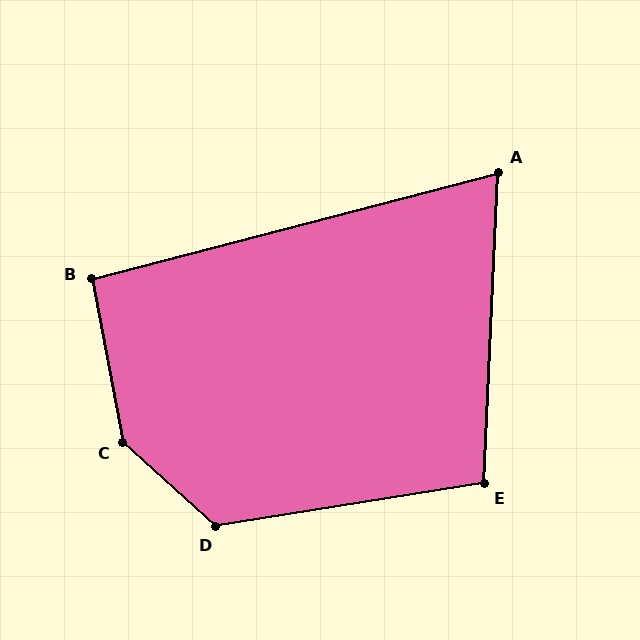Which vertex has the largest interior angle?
C, at approximately 143 degrees.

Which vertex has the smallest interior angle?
A, at approximately 73 degrees.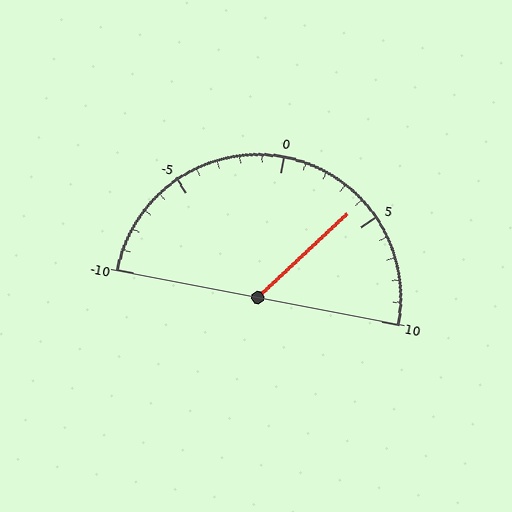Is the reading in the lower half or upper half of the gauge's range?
The reading is in the upper half of the range (-10 to 10).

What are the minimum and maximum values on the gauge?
The gauge ranges from -10 to 10.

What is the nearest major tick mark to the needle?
The nearest major tick mark is 5.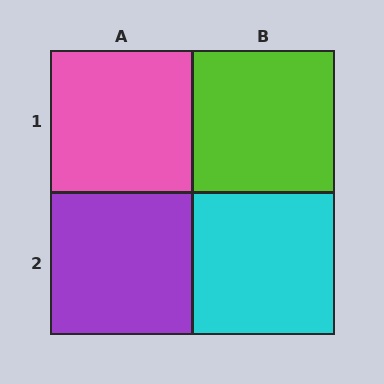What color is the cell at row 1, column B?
Lime.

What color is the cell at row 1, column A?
Pink.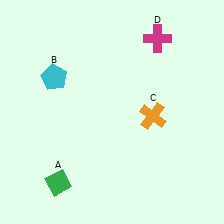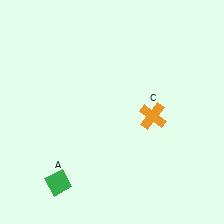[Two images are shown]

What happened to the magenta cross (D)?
The magenta cross (D) was removed in Image 2. It was in the top-right area of Image 1.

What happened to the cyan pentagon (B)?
The cyan pentagon (B) was removed in Image 2. It was in the top-left area of Image 1.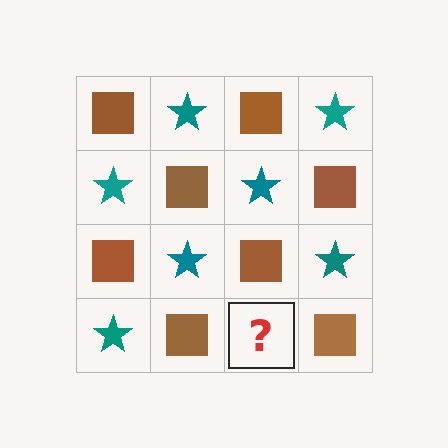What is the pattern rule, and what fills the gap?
The rule is that it alternates brown square and teal star in a checkerboard pattern. The gap should be filled with a teal star.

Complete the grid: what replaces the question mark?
The question mark should be replaced with a teal star.